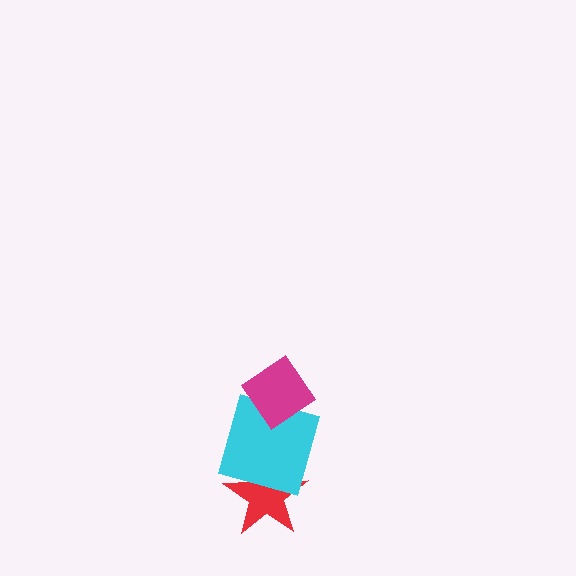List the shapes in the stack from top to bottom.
From top to bottom: the magenta diamond, the cyan square, the red star.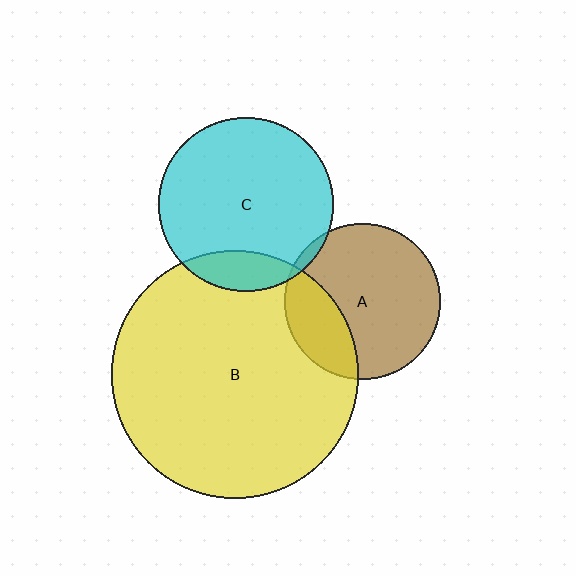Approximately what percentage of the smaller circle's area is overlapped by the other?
Approximately 15%.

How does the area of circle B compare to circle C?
Approximately 2.0 times.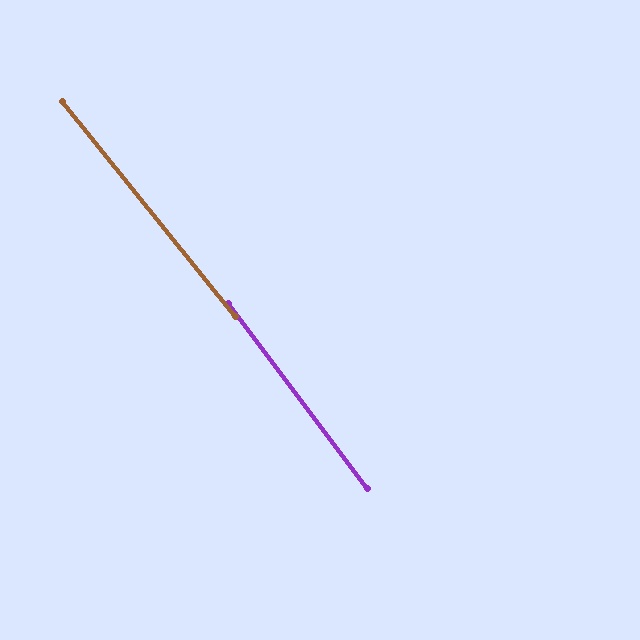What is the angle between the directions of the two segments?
Approximately 2 degrees.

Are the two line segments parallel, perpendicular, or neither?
Parallel — their directions differ by only 2.0°.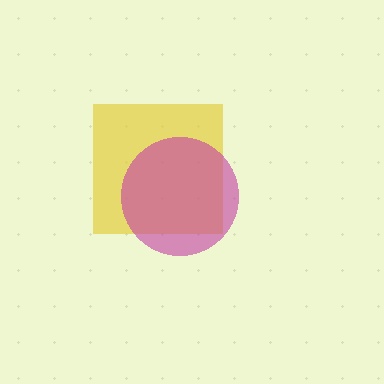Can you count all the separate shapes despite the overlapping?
Yes, there are 2 separate shapes.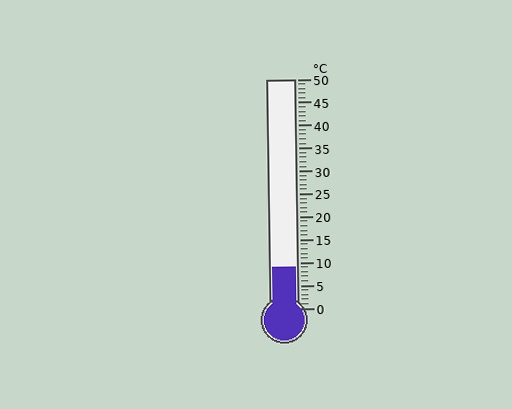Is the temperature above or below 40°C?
The temperature is below 40°C.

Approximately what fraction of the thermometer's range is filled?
The thermometer is filled to approximately 20% of its range.